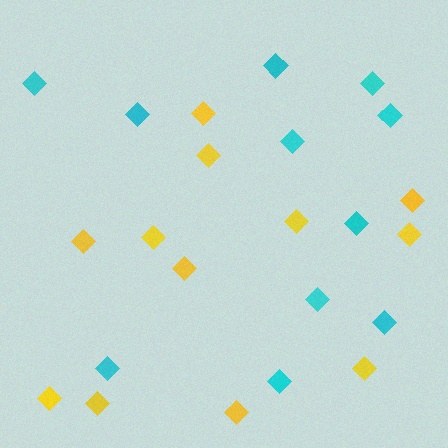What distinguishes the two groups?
There are 2 groups: one group of cyan diamonds (11) and one group of yellow diamonds (12).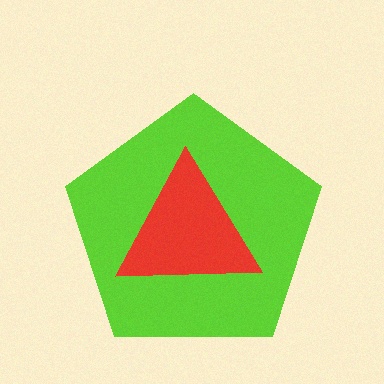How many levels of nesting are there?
2.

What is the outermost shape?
The lime pentagon.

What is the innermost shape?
The red triangle.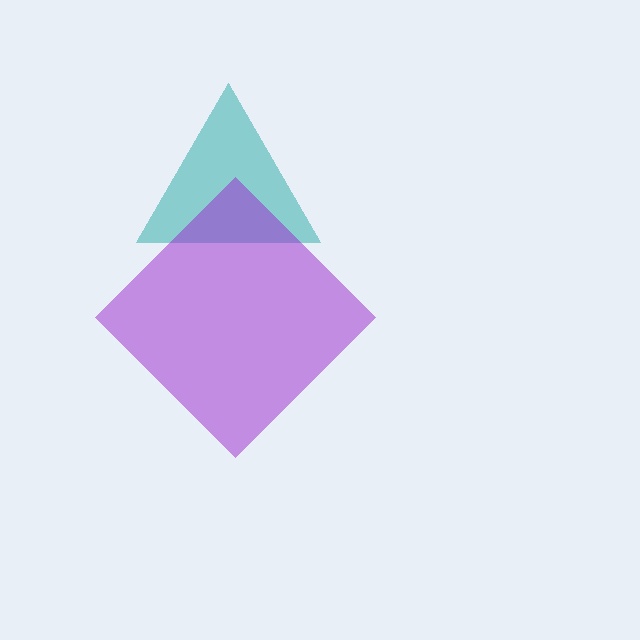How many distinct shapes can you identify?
There are 2 distinct shapes: a teal triangle, a purple diamond.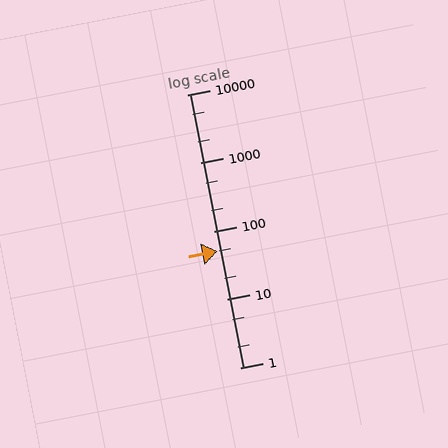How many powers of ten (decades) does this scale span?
The scale spans 4 decades, from 1 to 10000.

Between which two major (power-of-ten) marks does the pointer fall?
The pointer is between 10 and 100.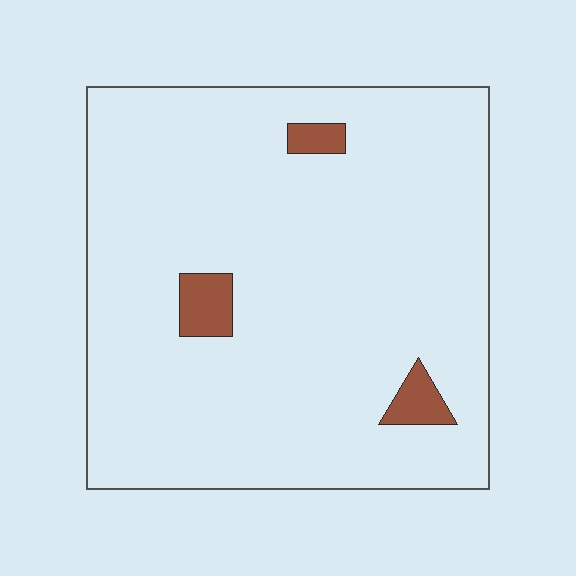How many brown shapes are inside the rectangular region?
3.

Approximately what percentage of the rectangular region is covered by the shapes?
Approximately 5%.